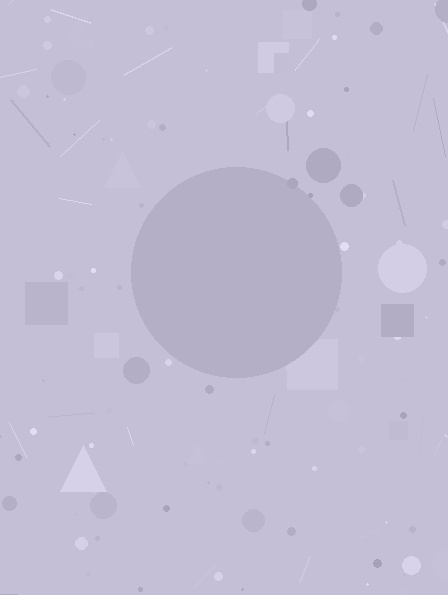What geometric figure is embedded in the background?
A circle is embedded in the background.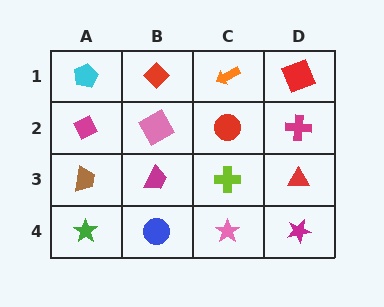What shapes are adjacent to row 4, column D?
A red triangle (row 3, column D), a pink star (row 4, column C).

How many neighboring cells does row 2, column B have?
4.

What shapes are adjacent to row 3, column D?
A magenta cross (row 2, column D), a magenta star (row 4, column D), a lime cross (row 3, column C).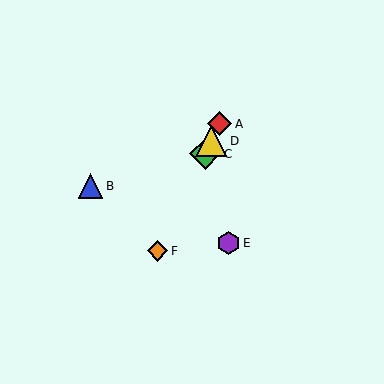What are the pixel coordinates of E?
Object E is at (228, 243).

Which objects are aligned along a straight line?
Objects A, C, D, F are aligned along a straight line.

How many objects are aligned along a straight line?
4 objects (A, C, D, F) are aligned along a straight line.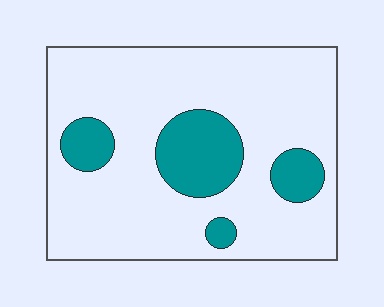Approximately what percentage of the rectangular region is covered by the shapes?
Approximately 20%.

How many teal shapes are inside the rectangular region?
4.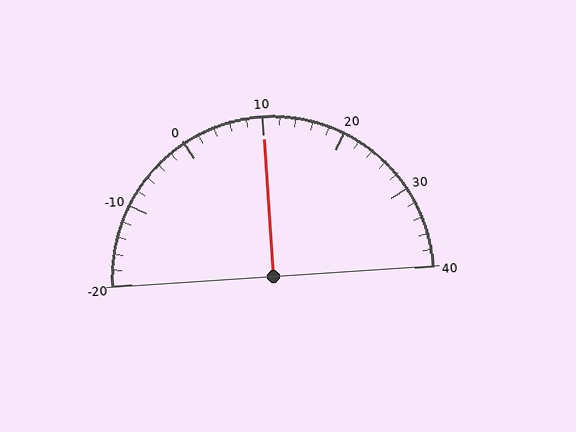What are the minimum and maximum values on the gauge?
The gauge ranges from -20 to 40.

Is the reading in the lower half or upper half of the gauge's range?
The reading is in the upper half of the range (-20 to 40).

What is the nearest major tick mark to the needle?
The nearest major tick mark is 10.